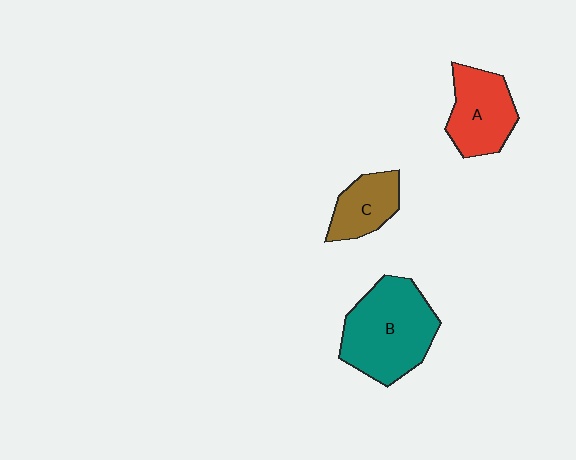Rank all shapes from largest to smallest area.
From largest to smallest: B (teal), A (red), C (brown).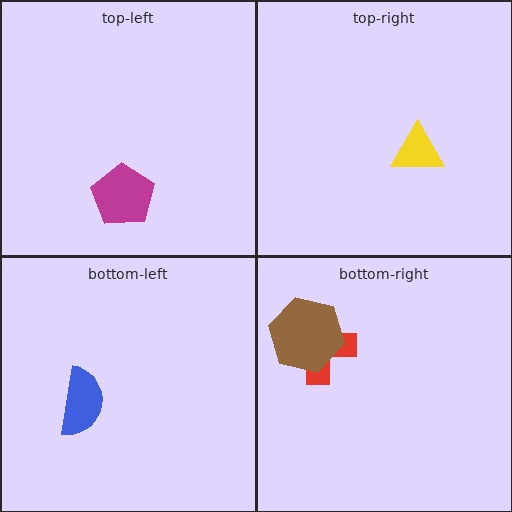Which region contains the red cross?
The bottom-right region.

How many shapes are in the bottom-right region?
2.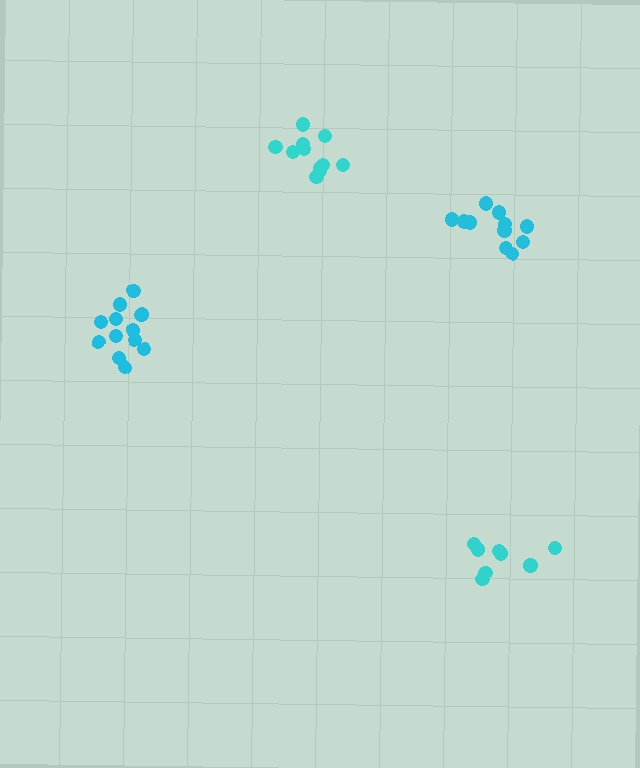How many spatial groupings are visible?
There are 4 spatial groupings.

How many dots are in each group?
Group 1: 11 dots, Group 2: 11 dots, Group 3: 13 dots, Group 4: 8 dots (43 total).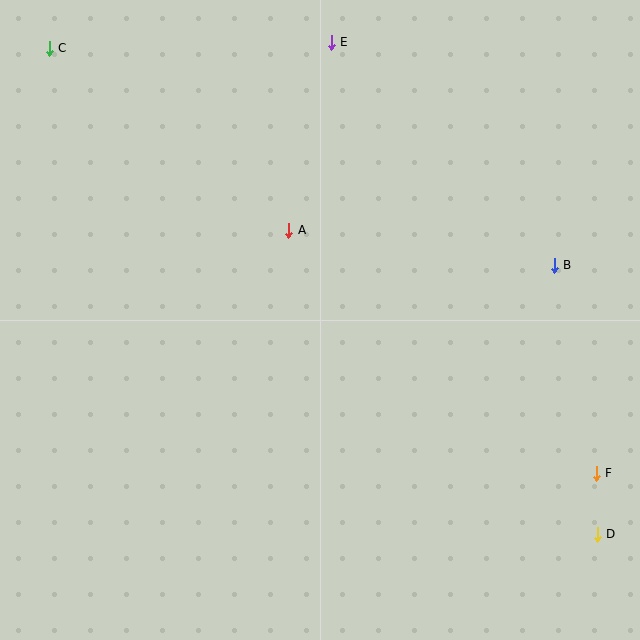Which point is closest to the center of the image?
Point A at (289, 230) is closest to the center.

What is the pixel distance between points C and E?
The distance between C and E is 282 pixels.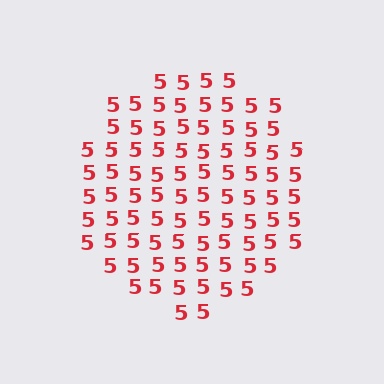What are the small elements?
The small elements are digit 5's.